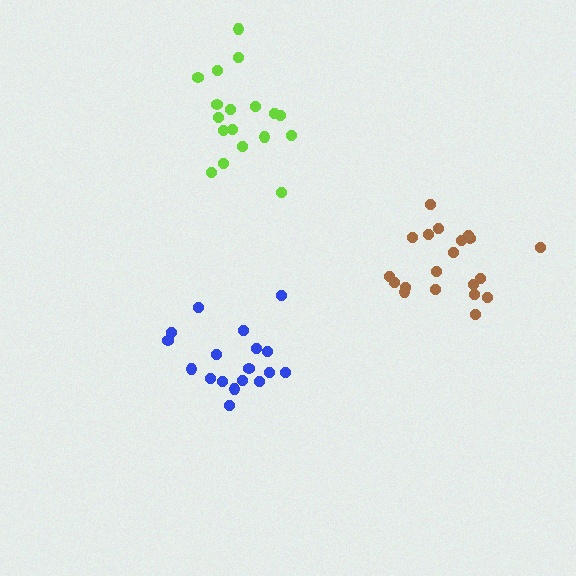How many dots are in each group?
Group 1: 18 dots, Group 2: 18 dots, Group 3: 20 dots (56 total).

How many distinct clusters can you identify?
There are 3 distinct clusters.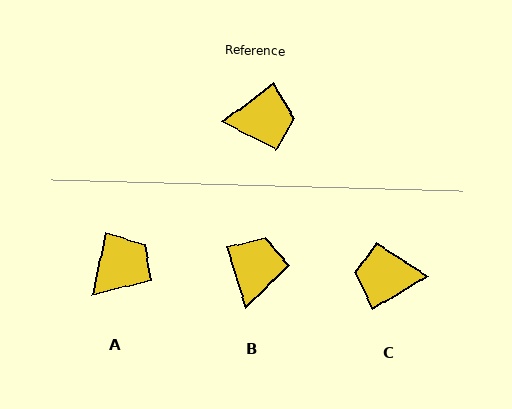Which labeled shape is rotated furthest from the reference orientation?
C, about 175 degrees away.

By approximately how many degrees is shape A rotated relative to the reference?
Approximately 41 degrees counter-clockwise.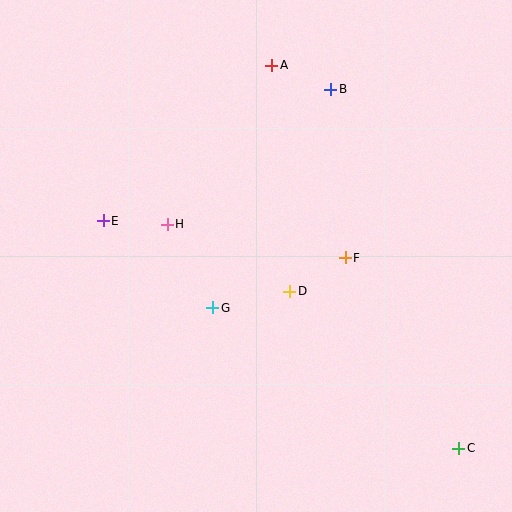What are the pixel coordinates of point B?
Point B is at (331, 89).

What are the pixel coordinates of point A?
Point A is at (272, 65).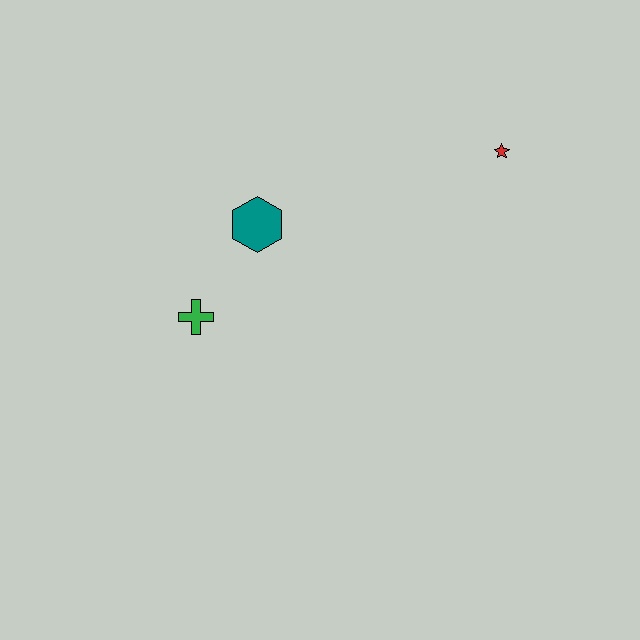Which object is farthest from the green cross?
The red star is farthest from the green cross.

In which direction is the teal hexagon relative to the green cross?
The teal hexagon is above the green cross.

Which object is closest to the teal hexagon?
The green cross is closest to the teal hexagon.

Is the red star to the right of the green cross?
Yes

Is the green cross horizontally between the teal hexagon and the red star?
No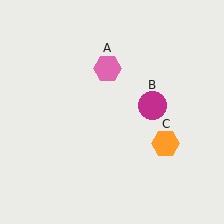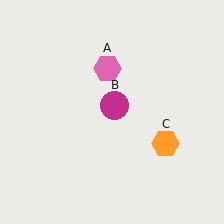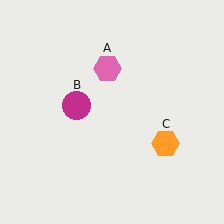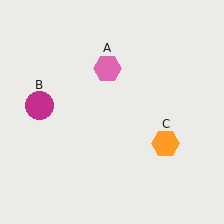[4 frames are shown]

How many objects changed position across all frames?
1 object changed position: magenta circle (object B).